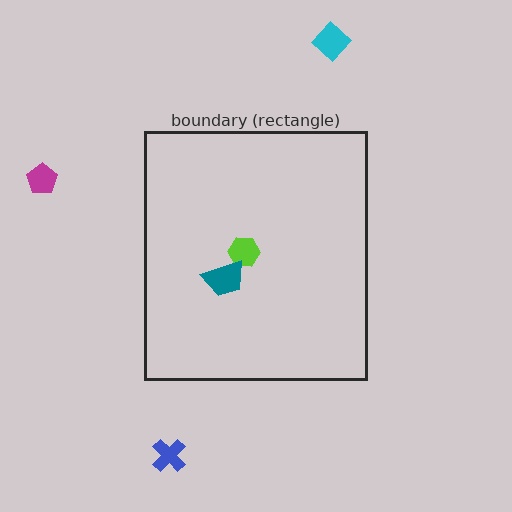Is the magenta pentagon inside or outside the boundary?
Outside.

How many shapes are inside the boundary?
2 inside, 3 outside.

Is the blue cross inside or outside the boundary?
Outside.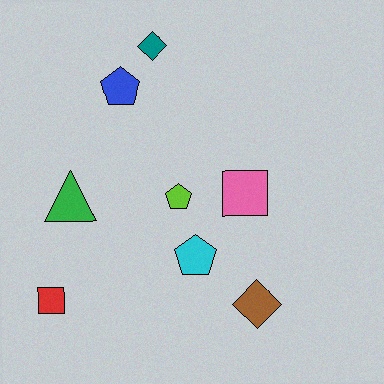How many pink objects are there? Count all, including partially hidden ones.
There is 1 pink object.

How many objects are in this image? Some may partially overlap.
There are 8 objects.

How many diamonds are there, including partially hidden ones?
There are 2 diamonds.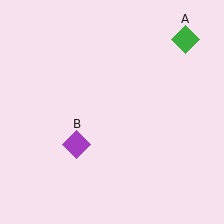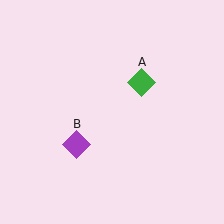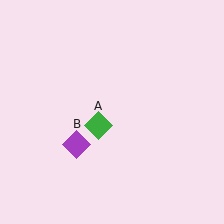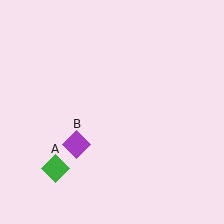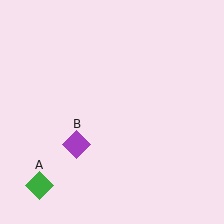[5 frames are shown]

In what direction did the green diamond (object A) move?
The green diamond (object A) moved down and to the left.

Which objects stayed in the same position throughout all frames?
Purple diamond (object B) remained stationary.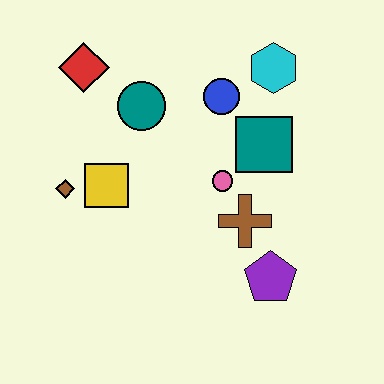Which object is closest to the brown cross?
The pink circle is closest to the brown cross.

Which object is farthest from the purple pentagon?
The red diamond is farthest from the purple pentagon.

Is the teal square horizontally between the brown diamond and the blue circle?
No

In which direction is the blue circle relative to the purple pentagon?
The blue circle is above the purple pentagon.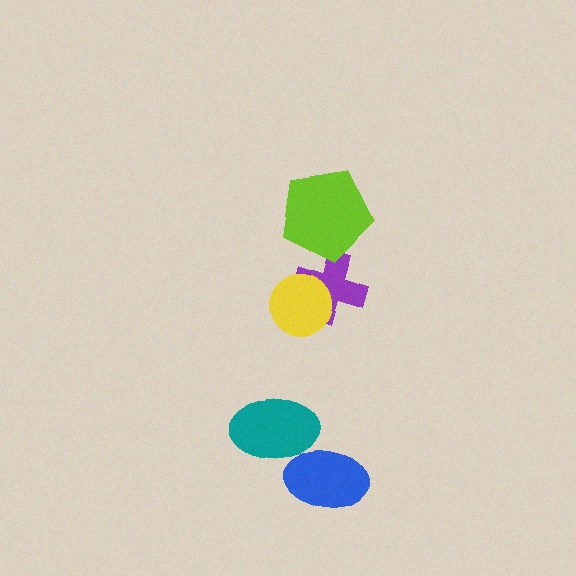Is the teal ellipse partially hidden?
No, no other shape covers it.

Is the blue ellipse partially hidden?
Yes, it is partially covered by another shape.